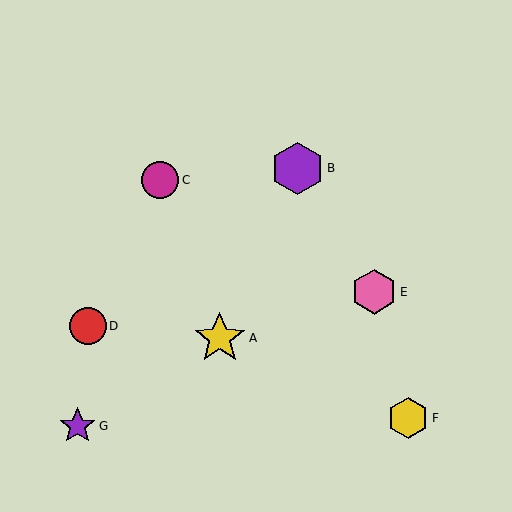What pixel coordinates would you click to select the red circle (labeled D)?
Click at (88, 326) to select the red circle D.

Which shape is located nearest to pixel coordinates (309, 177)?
The purple hexagon (labeled B) at (298, 168) is nearest to that location.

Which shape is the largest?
The purple hexagon (labeled B) is the largest.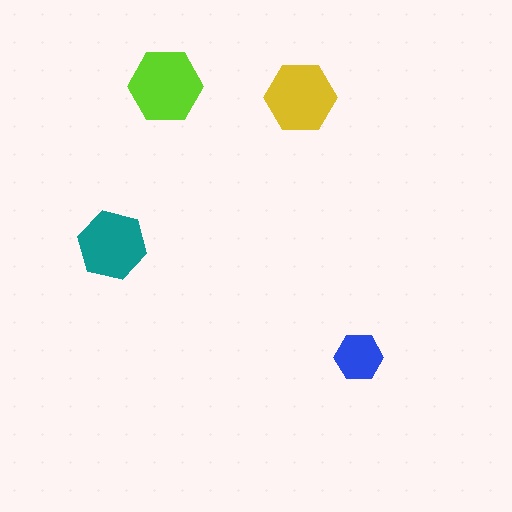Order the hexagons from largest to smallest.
the lime one, the yellow one, the teal one, the blue one.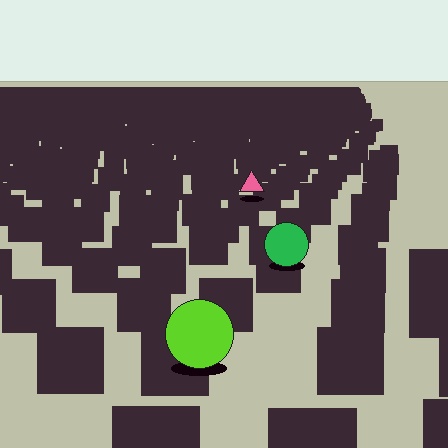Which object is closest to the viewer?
The lime circle is closest. The texture marks near it are larger and more spread out.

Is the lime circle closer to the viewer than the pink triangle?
Yes. The lime circle is closer — you can tell from the texture gradient: the ground texture is coarser near it.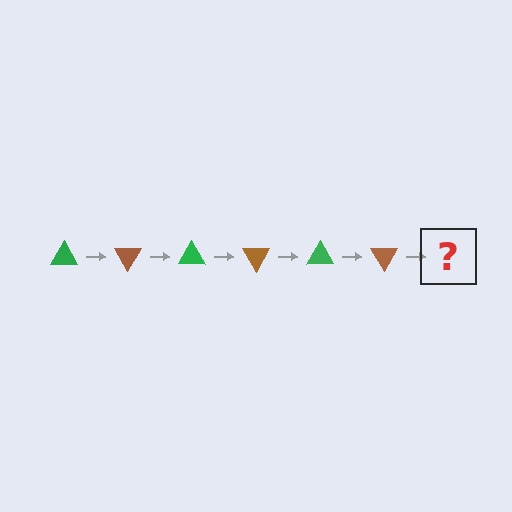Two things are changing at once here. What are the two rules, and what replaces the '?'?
The two rules are that it rotates 60 degrees each step and the color cycles through green and brown. The '?' should be a green triangle, rotated 360 degrees from the start.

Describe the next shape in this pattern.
It should be a green triangle, rotated 360 degrees from the start.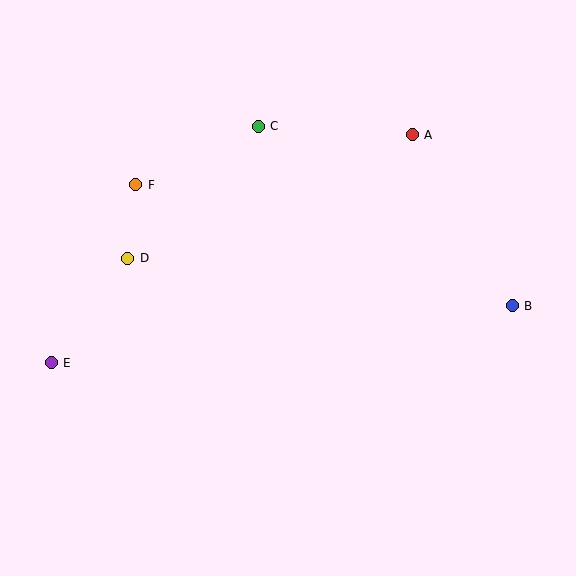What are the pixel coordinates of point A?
Point A is at (412, 135).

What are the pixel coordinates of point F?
Point F is at (136, 185).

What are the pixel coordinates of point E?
Point E is at (51, 363).